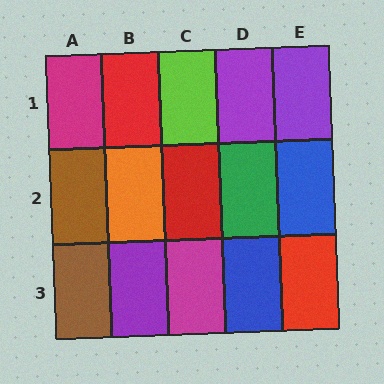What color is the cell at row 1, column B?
Red.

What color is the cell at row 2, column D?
Green.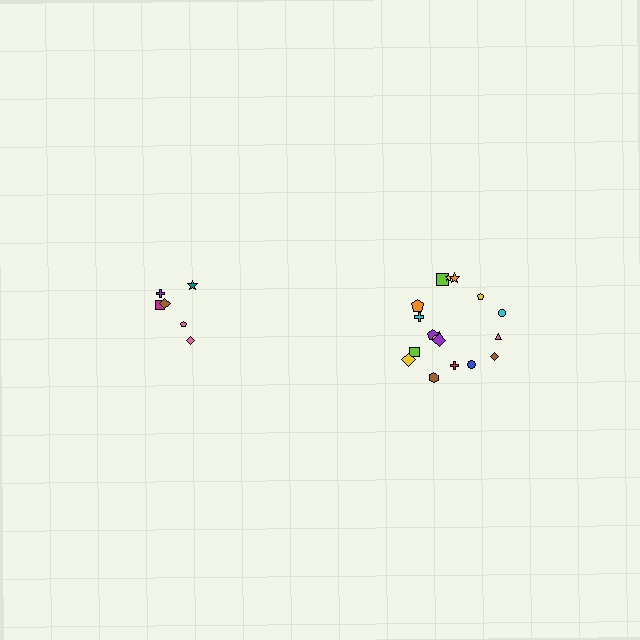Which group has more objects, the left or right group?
The right group.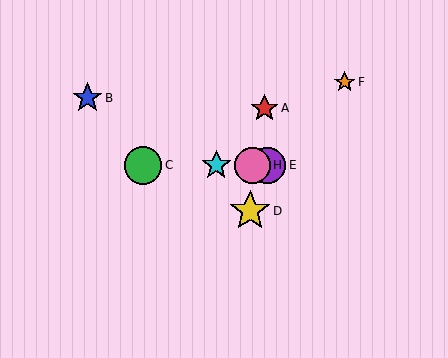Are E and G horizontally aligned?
Yes, both are at y≈165.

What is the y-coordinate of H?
Object H is at y≈165.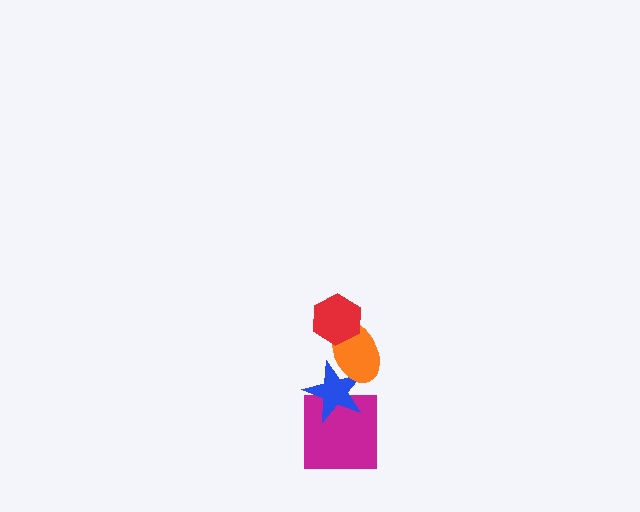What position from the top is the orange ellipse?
The orange ellipse is 2nd from the top.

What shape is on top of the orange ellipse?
The red hexagon is on top of the orange ellipse.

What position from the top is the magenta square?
The magenta square is 4th from the top.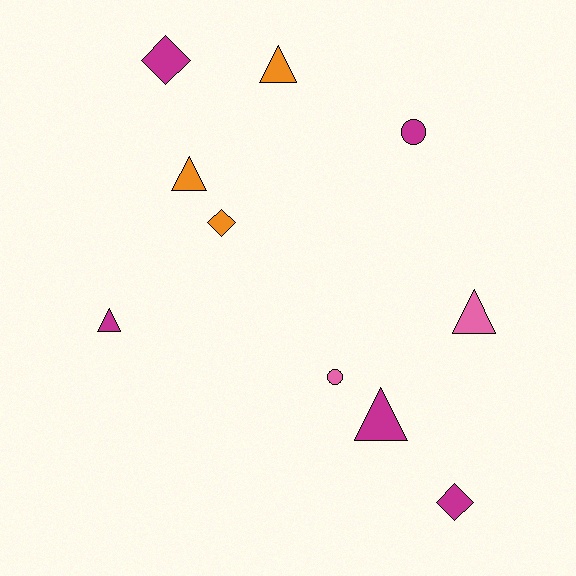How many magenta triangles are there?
There are 2 magenta triangles.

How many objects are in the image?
There are 10 objects.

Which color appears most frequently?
Magenta, with 5 objects.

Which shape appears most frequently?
Triangle, with 5 objects.